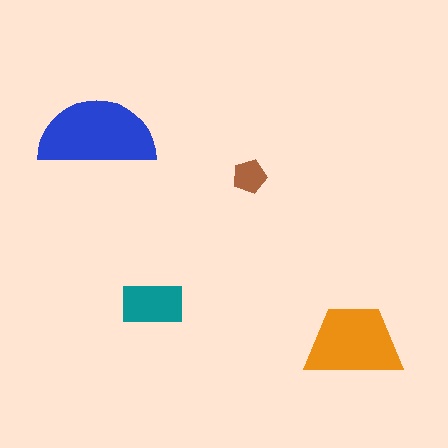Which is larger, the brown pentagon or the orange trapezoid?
The orange trapezoid.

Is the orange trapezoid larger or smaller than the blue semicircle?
Smaller.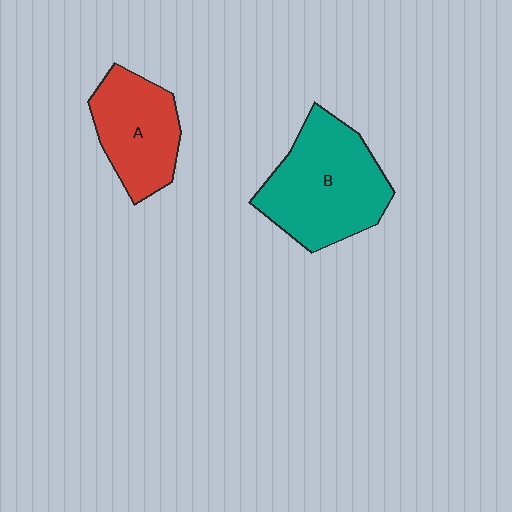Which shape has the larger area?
Shape B (teal).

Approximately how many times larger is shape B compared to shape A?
Approximately 1.4 times.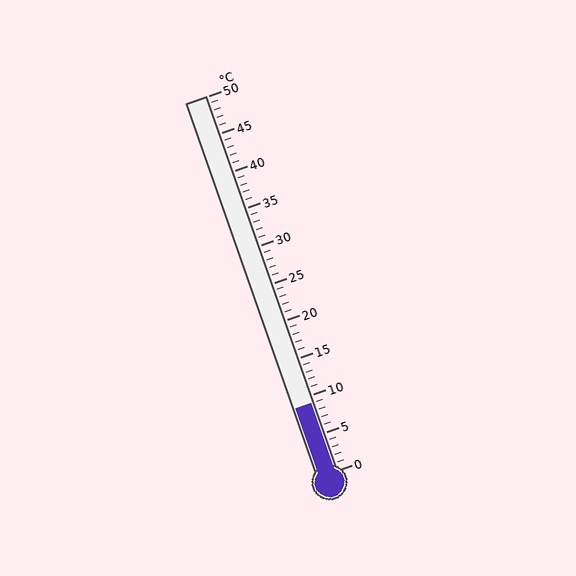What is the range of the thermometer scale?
The thermometer scale ranges from 0°C to 50°C.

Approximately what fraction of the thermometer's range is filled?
The thermometer is filled to approximately 20% of its range.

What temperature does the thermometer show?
The thermometer shows approximately 9°C.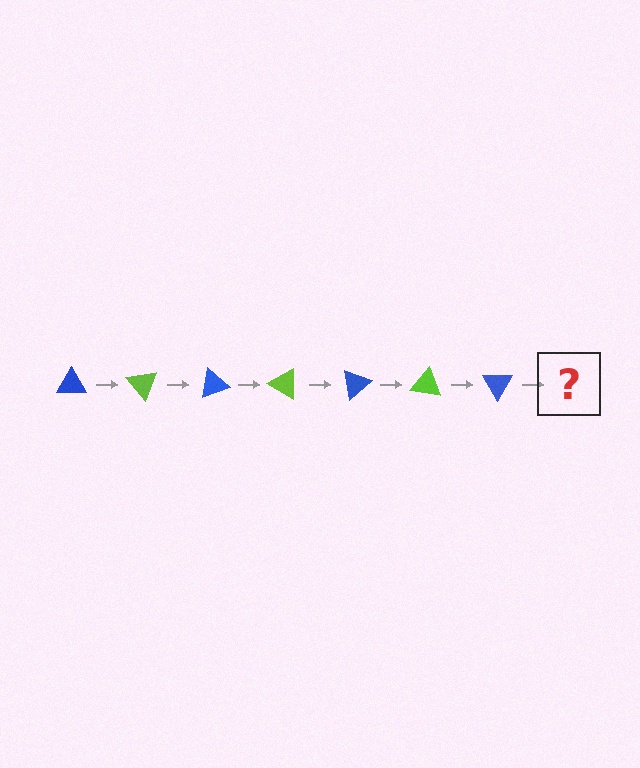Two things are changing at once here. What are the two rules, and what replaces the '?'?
The two rules are that it rotates 50 degrees each step and the color cycles through blue and lime. The '?' should be a lime triangle, rotated 350 degrees from the start.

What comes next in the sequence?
The next element should be a lime triangle, rotated 350 degrees from the start.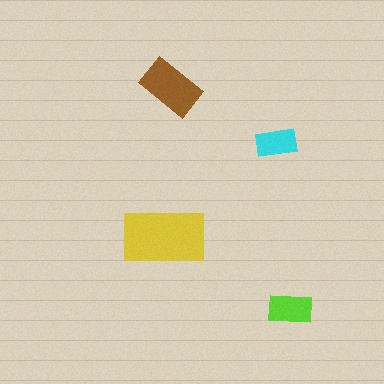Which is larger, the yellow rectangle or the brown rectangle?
The yellow one.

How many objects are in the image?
There are 4 objects in the image.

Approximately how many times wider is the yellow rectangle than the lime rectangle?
About 2 times wider.